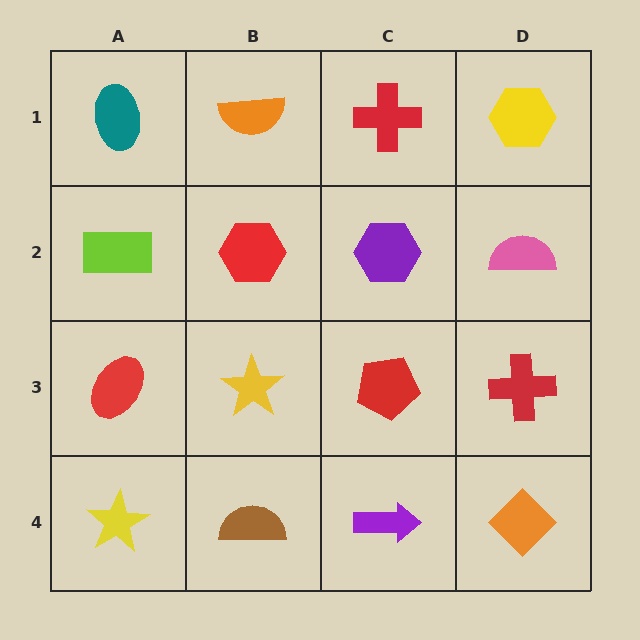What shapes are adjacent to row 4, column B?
A yellow star (row 3, column B), a yellow star (row 4, column A), a purple arrow (row 4, column C).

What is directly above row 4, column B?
A yellow star.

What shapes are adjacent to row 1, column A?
A lime rectangle (row 2, column A), an orange semicircle (row 1, column B).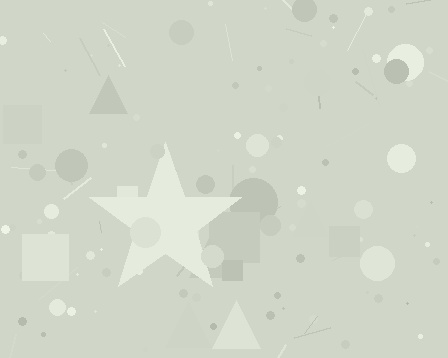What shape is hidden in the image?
A star is hidden in the image.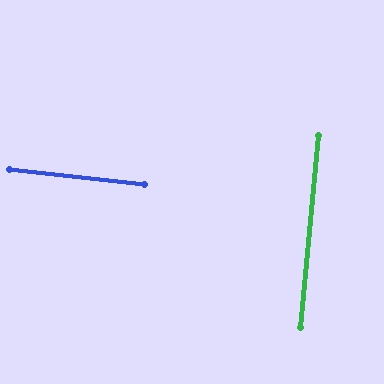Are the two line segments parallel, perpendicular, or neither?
Perpendicular — they meet at approximately 89°.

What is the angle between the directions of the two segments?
Approximately 89 degrees.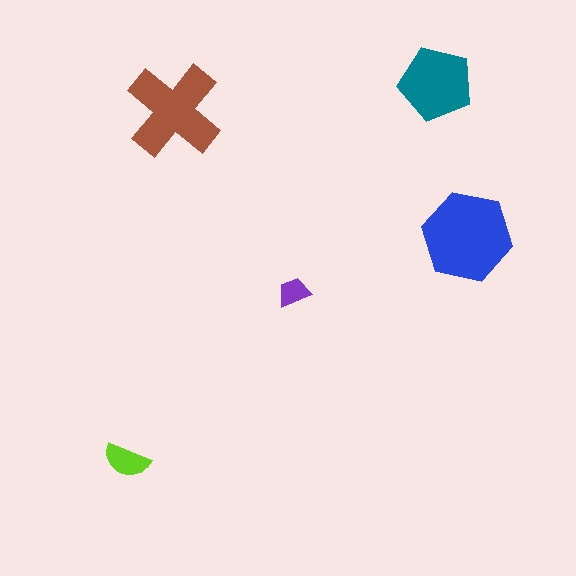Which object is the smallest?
The purple trapezoid.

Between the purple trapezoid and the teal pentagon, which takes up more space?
The teal pentagon.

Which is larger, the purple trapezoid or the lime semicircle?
The lime semicircle.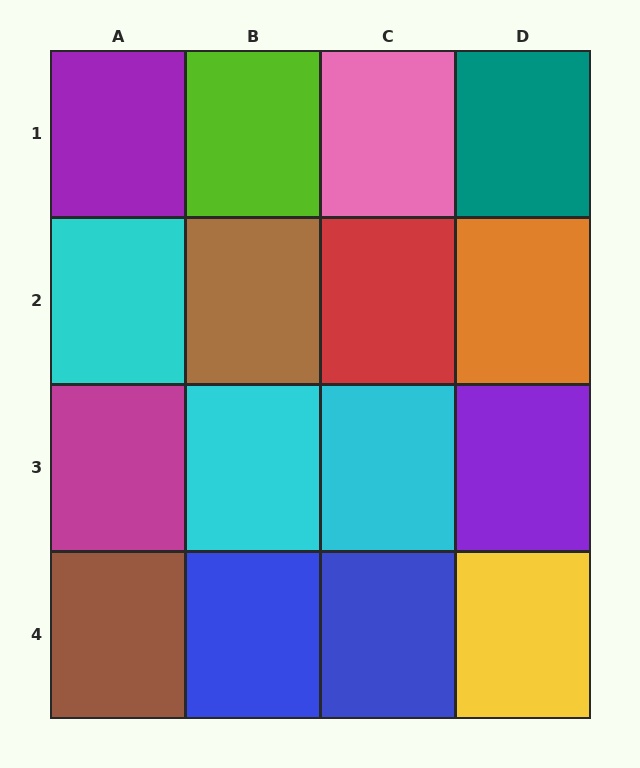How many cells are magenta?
1 cell is magenta.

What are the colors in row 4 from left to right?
Brown, blue, blue, yellow.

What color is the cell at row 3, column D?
Purple.